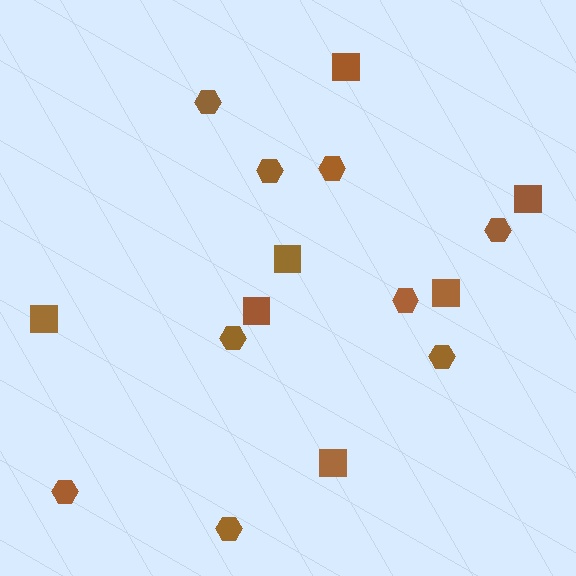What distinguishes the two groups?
There are 2 groups: one group of hexagons (9) and one group of squares (7).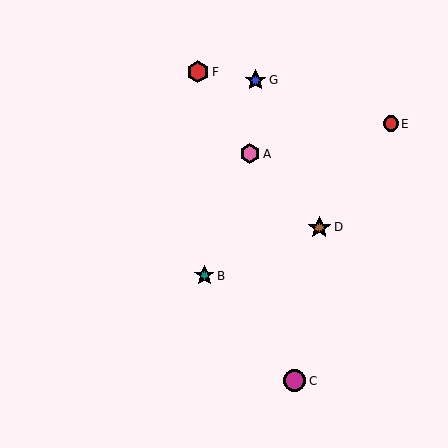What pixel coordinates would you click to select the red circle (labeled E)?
Click at (391, 124) to select the red circle E.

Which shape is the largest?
The brown star (labeled D) is the largest.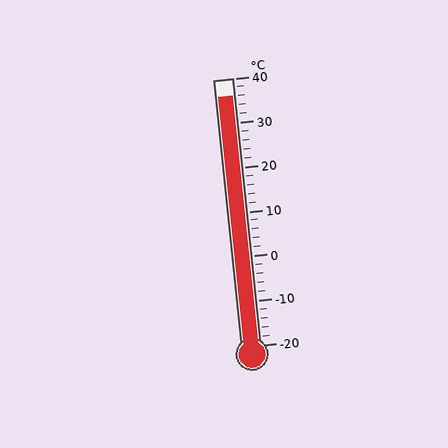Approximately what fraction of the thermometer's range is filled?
The thermometer is filled to approximately 95% of its range.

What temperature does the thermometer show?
The thermometer shows approximately 36°C.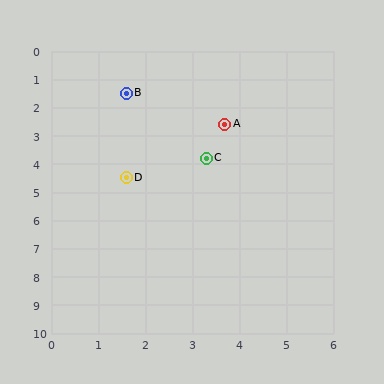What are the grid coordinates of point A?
Point A is at approximately (3.7, 2.6).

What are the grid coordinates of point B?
Point B is at approximately (1.6, 1.5).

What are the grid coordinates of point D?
Point D is at approximately (1.6, 4.5).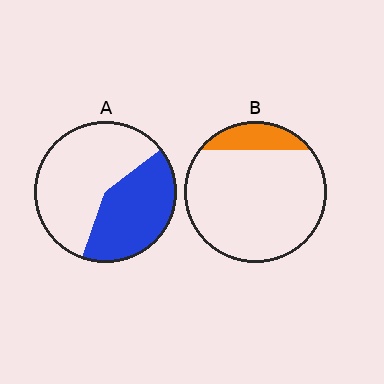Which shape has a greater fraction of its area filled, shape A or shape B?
Shape A.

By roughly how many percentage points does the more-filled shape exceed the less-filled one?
By roughly 25 percentage points (A over B).